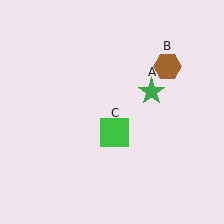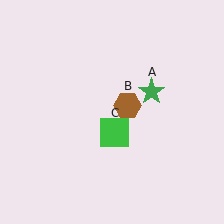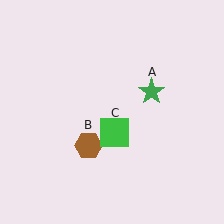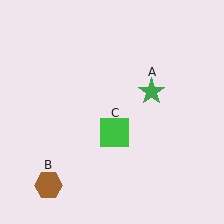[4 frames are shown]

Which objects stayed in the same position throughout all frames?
Green star (object A) and green square (object C) remained stationary.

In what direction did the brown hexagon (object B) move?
The brown hexagon (object B) moved down and to the left.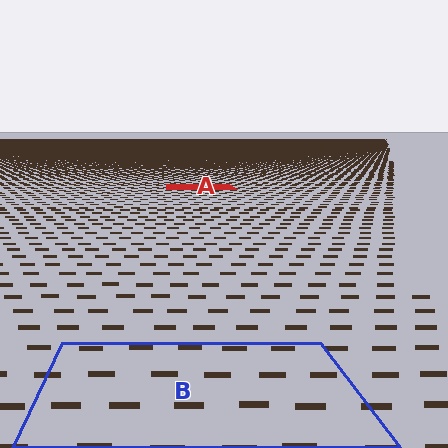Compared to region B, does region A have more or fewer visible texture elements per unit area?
Region A has more texture elements per unit area — they are packed more densely because it is farther away.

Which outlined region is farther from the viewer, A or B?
Region A is farther from the viewer — the texture elements inside it appear smaller and more densely packed.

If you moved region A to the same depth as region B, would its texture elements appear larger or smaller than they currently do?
They would appear larger. At a closer depth, the same texture elements are projected at a bigger on-screen size.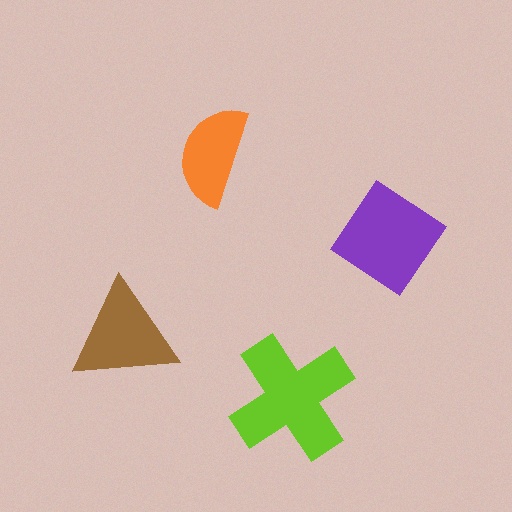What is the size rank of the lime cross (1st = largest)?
1st.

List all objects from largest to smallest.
The lime cross, the purple diamond, the brown triangle, the orange semicircle.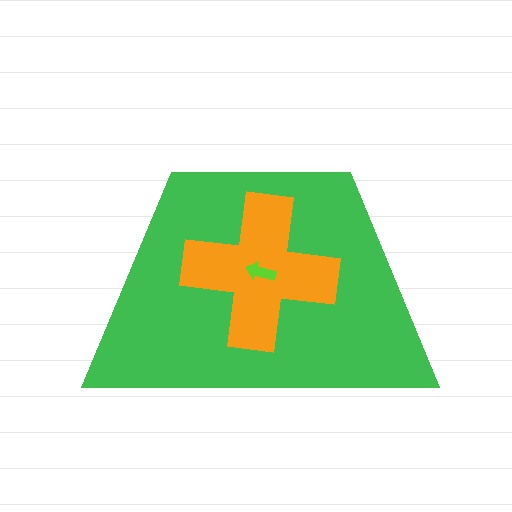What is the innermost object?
The lime arrow.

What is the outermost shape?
The green trapezoid.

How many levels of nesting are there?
3.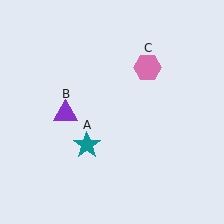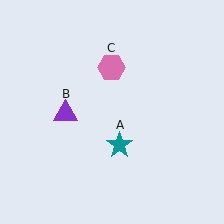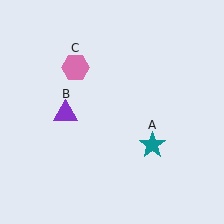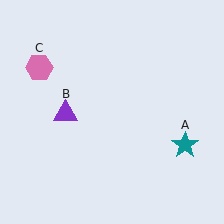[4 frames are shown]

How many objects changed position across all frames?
2 objects changed position: teal star (object A), pink hexagon (object C).